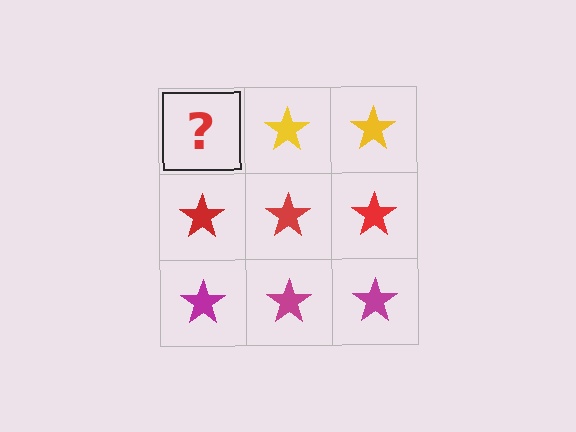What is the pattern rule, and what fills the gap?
The rule is that each row has a consistent color. The gap should be filled with a yellow star.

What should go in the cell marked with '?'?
The missing cell should contain a yellow star.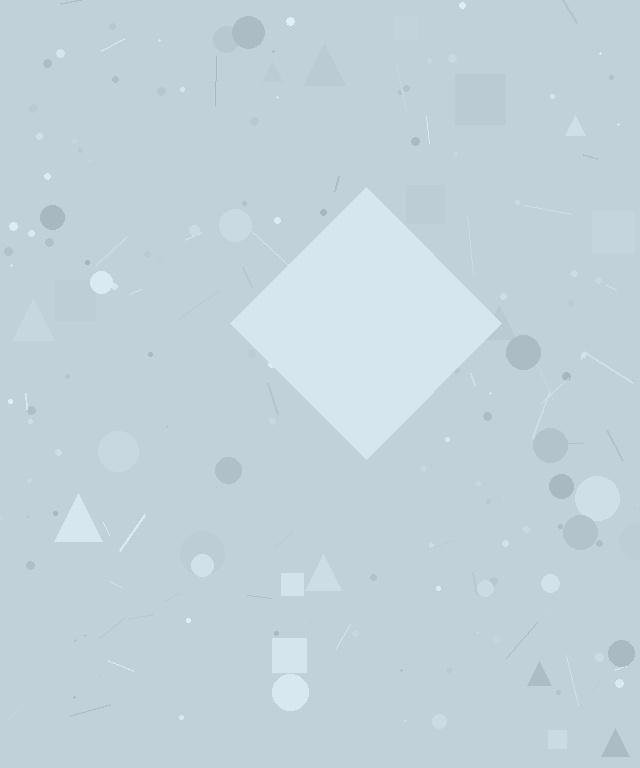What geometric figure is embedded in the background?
A diamond is embedded in the background.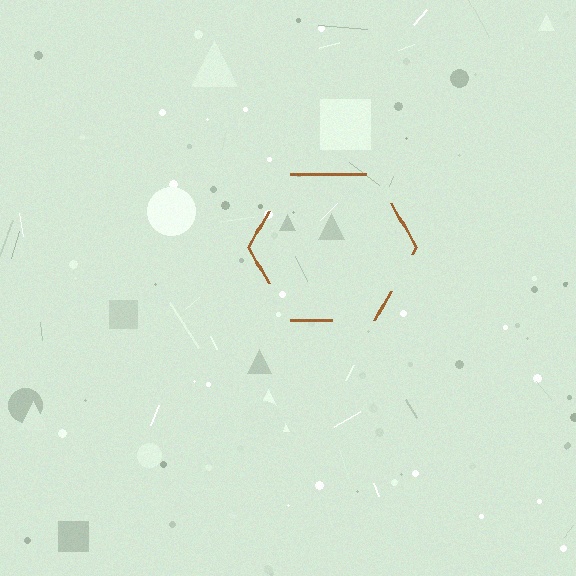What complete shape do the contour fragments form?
The contour fragments form a hexagon.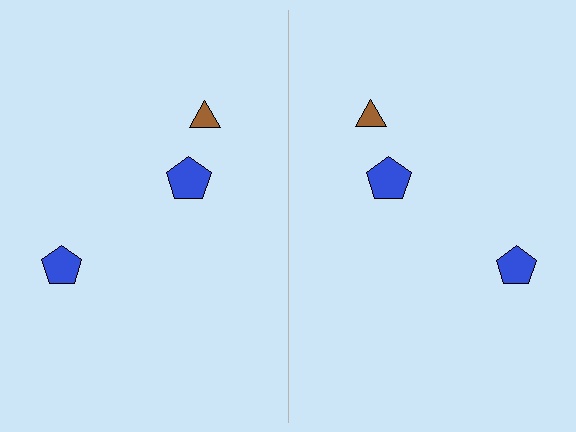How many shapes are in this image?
There are 6 shapes in this image.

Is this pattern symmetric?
Yes, this pattern has bilateral (reflection) symmetry.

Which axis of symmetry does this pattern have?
The pattern has a vertical axis of symmetry running through the center of the image.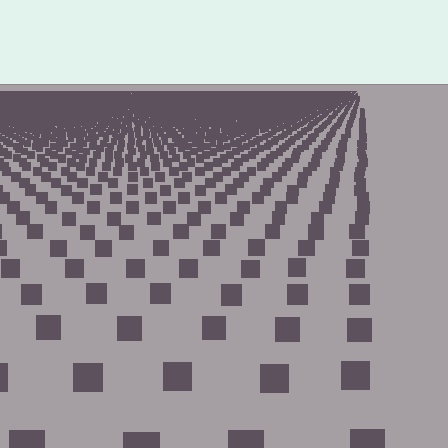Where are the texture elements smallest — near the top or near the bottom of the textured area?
Near the top.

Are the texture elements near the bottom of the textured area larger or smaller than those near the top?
Larger. Near the bottom, elements are closer to the viewer and appear at a bigger on-screen size.